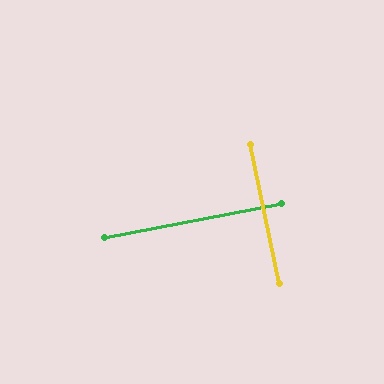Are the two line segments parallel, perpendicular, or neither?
Perpendicular — they meet at approximately 89°.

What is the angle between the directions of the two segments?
Approximately 89 degrees.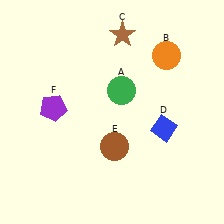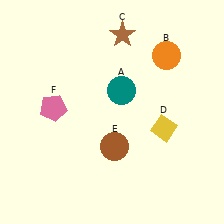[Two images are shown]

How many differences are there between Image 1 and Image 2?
There are 3 differences between the two images.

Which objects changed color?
A changed from green to teal. D changed from blue to yellow. F changed from purple to pink.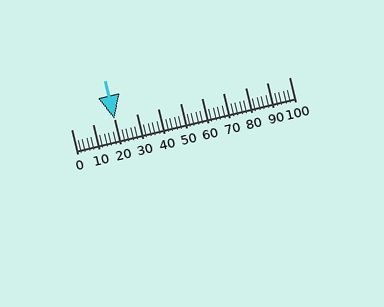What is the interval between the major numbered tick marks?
The major tick marks are spaced 10 units apart.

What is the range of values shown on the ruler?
The ruler shows values from 0 to 100.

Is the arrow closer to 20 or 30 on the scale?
The arrow is closer to 20.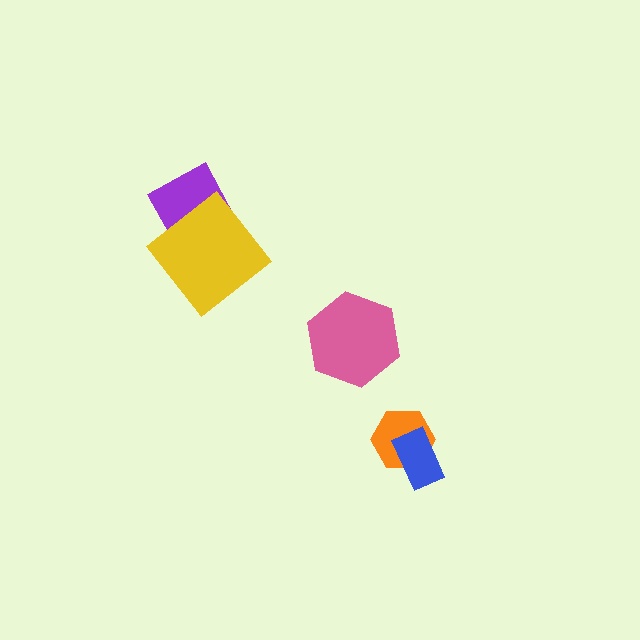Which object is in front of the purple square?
The yellow diamond is in front of the purple square.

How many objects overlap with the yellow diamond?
1 object overlaps with the yellow diamond.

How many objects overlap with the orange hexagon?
1 object overlaps with the orange hexagon.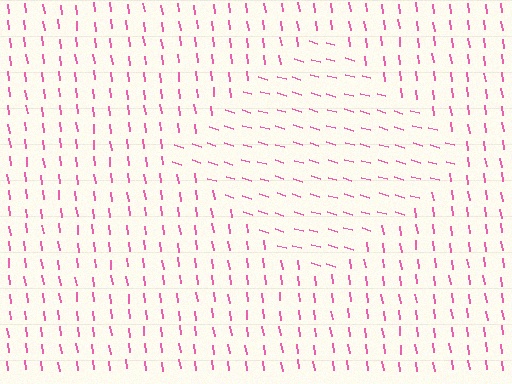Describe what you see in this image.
The image is filled with small pink line segments. A diamond region in the image has lines oriented differently from the surrounding lines, creating a visible texture boundary.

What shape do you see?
I see a diamond.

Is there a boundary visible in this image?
Yes, there is a texture boundary formed by a change in line orientation.